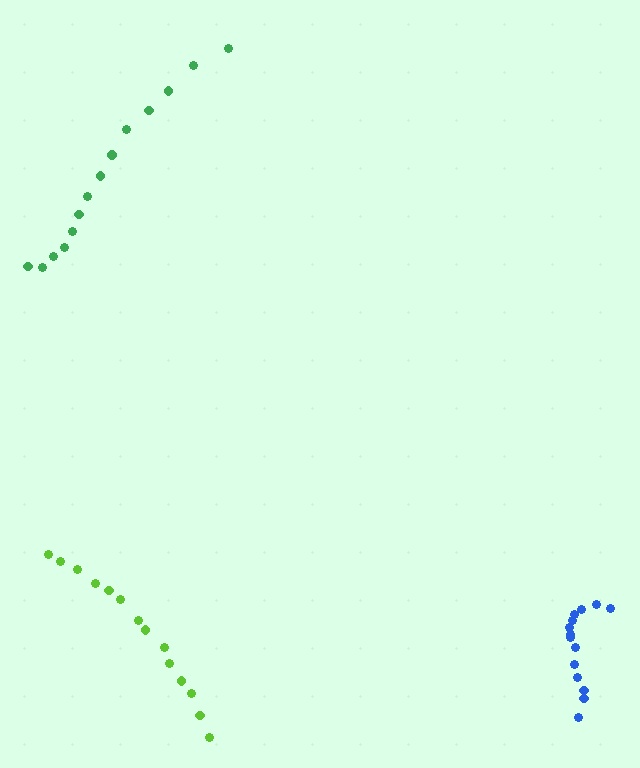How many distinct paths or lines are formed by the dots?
There are 3 distinct paths.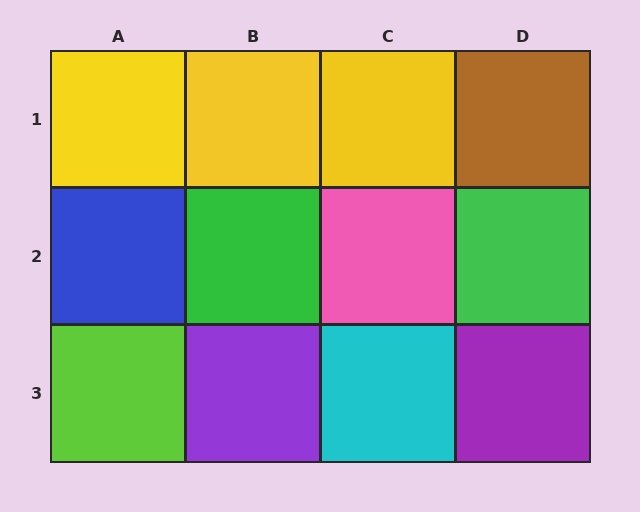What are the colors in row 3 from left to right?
Lime, purple, cyan, purple.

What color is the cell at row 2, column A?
Blue.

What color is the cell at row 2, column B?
Green.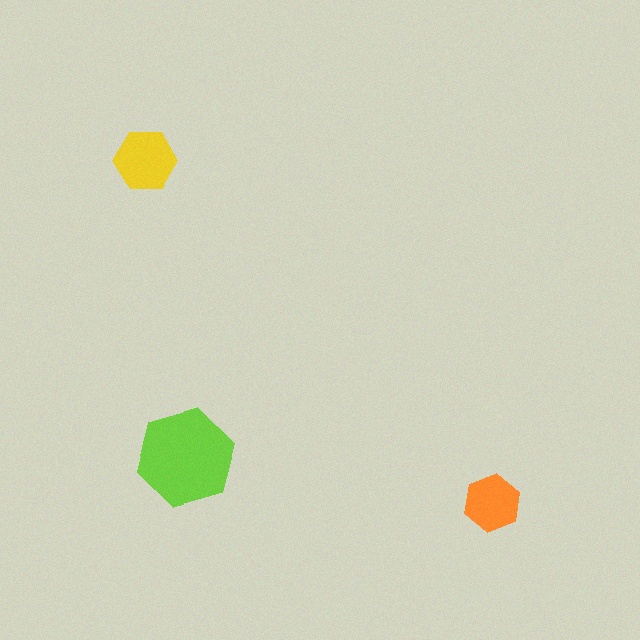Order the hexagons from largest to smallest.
the lime one, the yellow one, the orange one.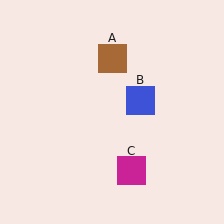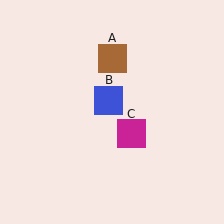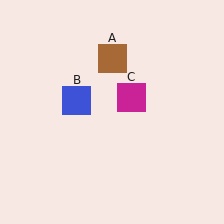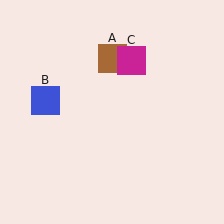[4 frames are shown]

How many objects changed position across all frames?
2 objects changed position: blue square (object B), magenta square (object C).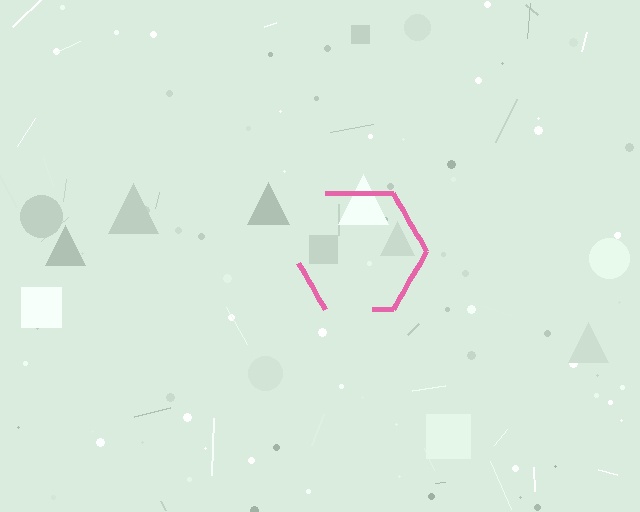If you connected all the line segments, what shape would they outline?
They would outline a hexagon.